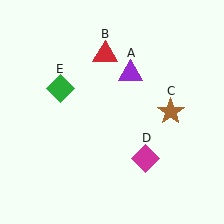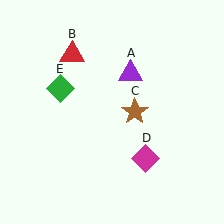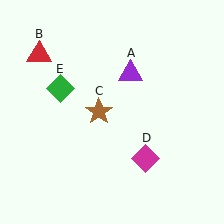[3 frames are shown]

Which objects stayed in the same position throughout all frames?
Purple triangle (object A) and magenta diamond (object D) and green diamond (object E) remained stationary.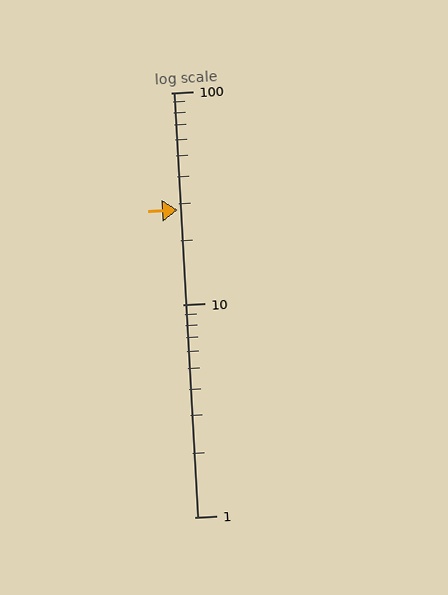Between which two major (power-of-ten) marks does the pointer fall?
The pointer is between 10 and 100.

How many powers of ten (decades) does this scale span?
The scale spans 2 decades, from 1 to 100.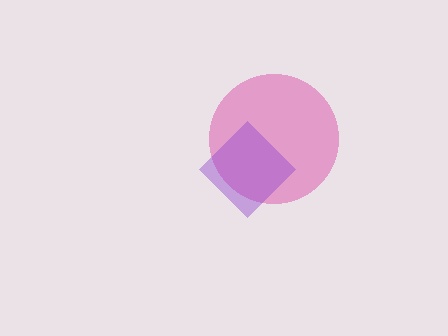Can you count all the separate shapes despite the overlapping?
Yes, there are 2 separate shapes.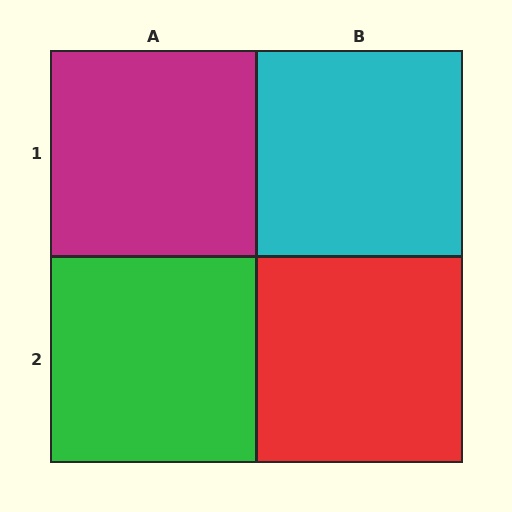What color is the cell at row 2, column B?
Red.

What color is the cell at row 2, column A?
Green.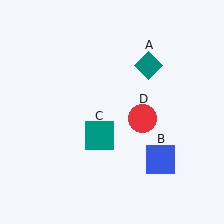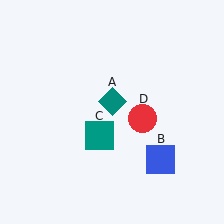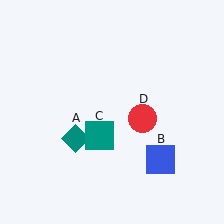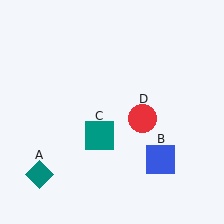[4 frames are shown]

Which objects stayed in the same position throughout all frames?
Blue square (object B) and teal square (object C) and red circle (object D) remained stationary.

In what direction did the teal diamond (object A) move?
The teal diamond (object A) moved down and to the left.